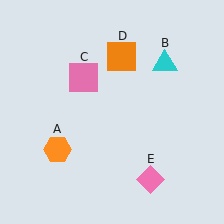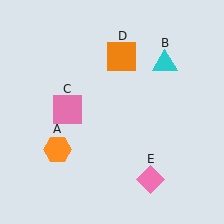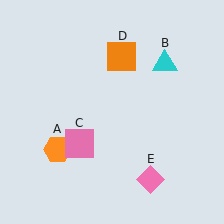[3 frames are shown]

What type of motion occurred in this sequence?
The pink square (object C) rotated counterclockwise around the center of the scene.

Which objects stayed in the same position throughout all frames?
Orange hexagon (object A) and cyan triangle (object B) and orange square (object D) and pink diamond (object E) remained stationary.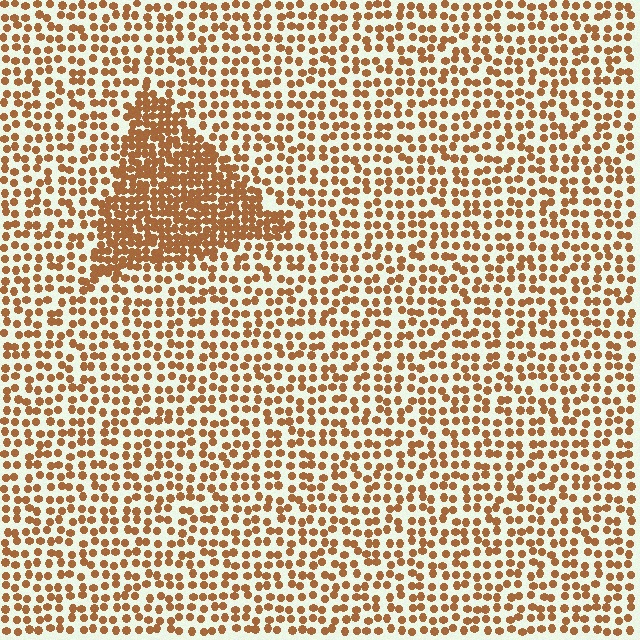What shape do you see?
I see a triangle.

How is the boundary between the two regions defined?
The boundary is defined by a change in element density (approximately 2.1x ratio). All elements are the same color, size, and shape.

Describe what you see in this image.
The image contains small brown elements arranged at two different densities. A triangle-shaped region is visible where the elements are more densely packed than the surrounding area.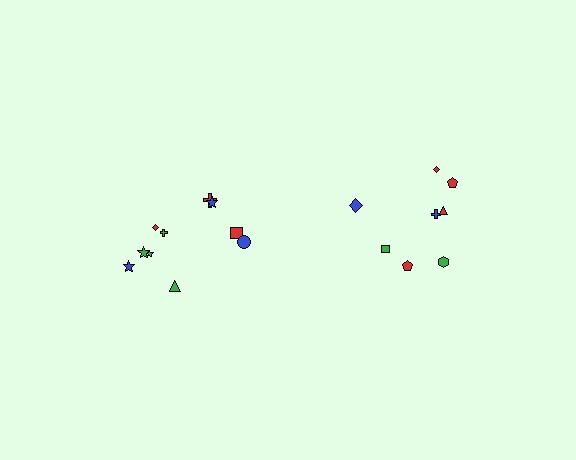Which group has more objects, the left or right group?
The left group.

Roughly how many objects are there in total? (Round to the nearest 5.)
Roughly 20 objects in total.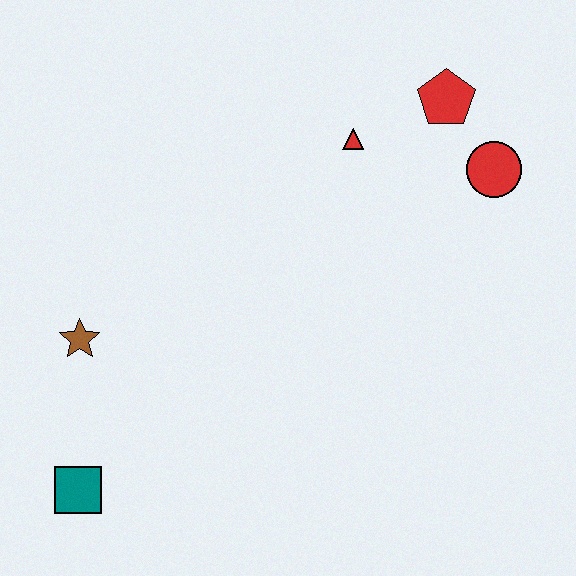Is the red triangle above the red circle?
Yes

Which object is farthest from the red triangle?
The teal square is farthest from the red triangle.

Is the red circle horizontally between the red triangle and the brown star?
No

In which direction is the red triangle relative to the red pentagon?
The red triangle is to the left of the red pentagon.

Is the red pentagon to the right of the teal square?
Yes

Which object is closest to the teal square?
The brown star is closest to the teal square.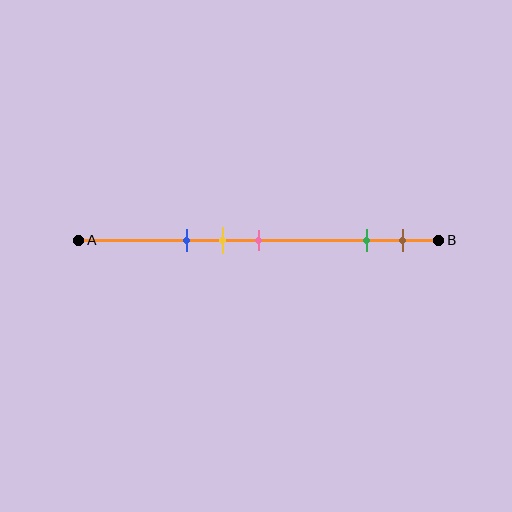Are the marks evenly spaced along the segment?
No, the marks are not evenly spaced.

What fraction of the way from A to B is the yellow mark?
The yellow mark is approximately 40% (0.4) of the way from A to B.